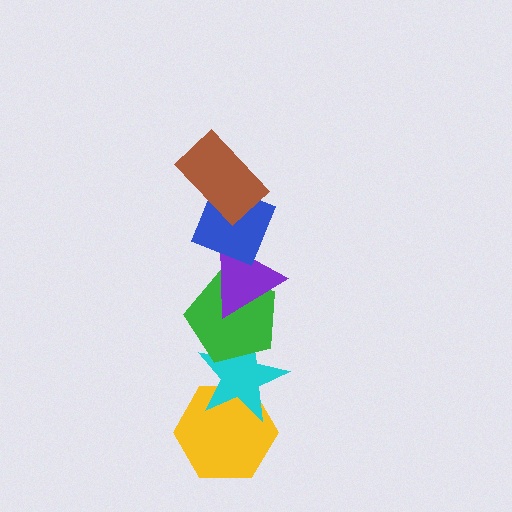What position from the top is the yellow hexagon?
The yellow hexagon is 6th from the top.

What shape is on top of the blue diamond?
The brown rectangle is on top of the blue diamond.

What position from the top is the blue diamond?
The blue diamond is 2nd from the top.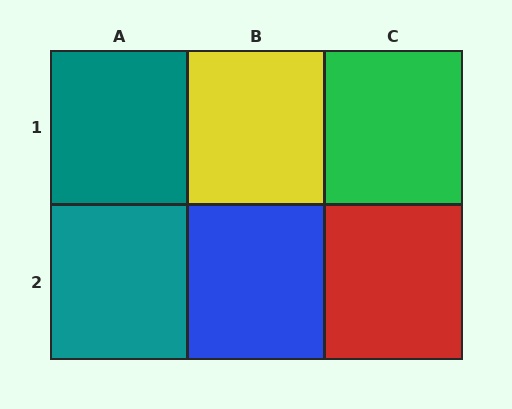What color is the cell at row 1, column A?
Teal.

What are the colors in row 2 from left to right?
Teal, blue, red.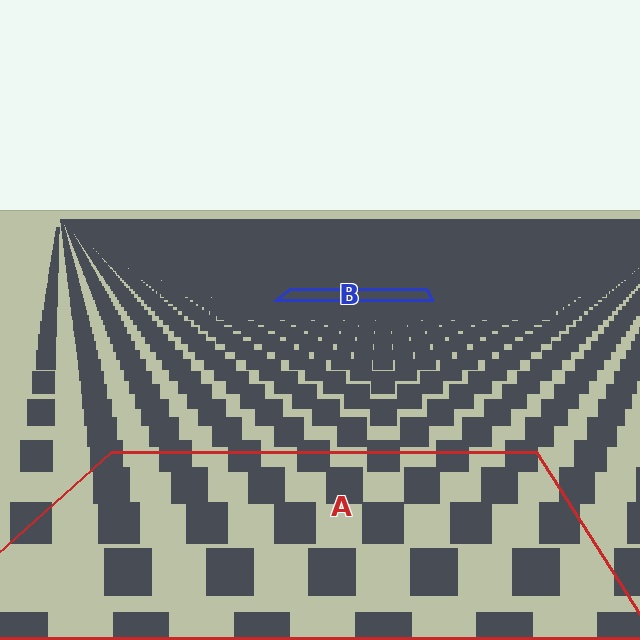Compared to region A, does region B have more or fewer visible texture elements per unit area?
Region B has more texture elements per unit area — they are packed more densely because it is farther away.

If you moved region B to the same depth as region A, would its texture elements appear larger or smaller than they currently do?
They would appear larger. At a closer depth, the same texture elements are projected at a bigger on-screen size.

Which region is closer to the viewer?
Region A is closer. The texture elements there are larger and more spread out.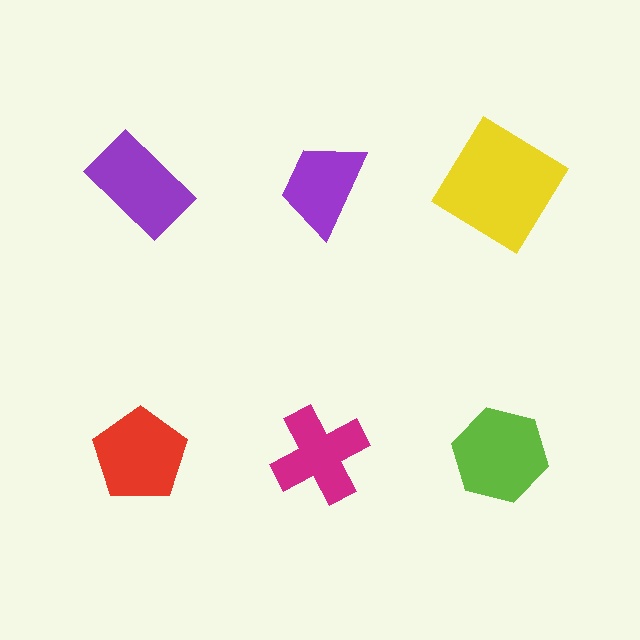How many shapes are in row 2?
3 shapes.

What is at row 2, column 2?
A magenta cross.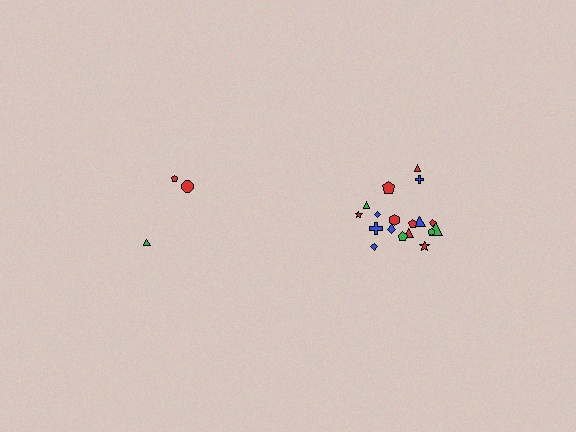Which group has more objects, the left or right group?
The right group.